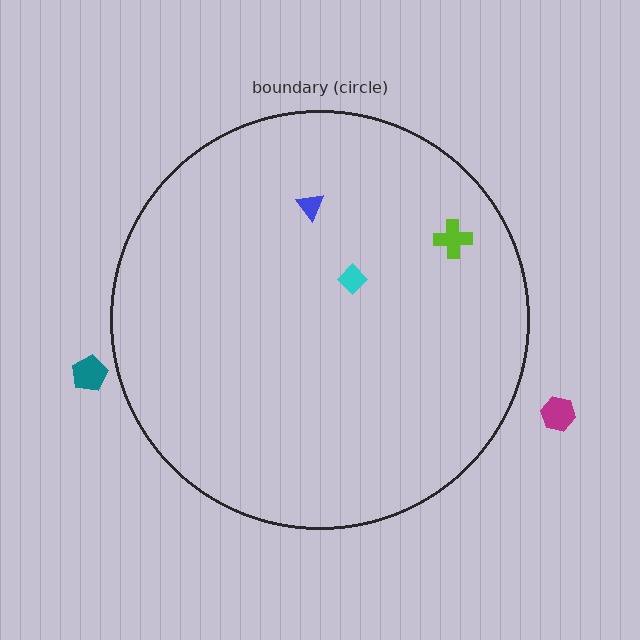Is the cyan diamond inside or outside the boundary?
Inside.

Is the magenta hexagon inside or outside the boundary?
Outside.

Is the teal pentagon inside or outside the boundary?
Outside.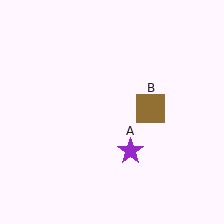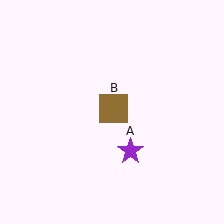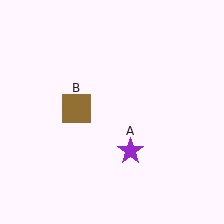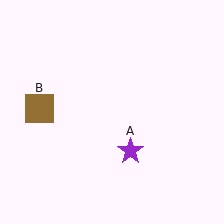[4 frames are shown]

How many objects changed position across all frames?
1 object changed position: brown square (object B).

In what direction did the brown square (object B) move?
The brown square (object B) moved left.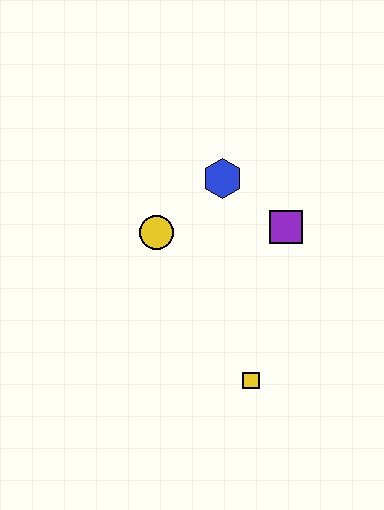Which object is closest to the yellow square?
The purple square is closest to the yellow square.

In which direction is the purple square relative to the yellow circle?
The purple square is to the right of the yellow circle.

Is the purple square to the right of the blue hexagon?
Yes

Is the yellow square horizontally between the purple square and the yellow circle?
Yes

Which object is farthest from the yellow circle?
The yellow square is farthest from the yellow circle.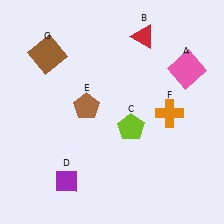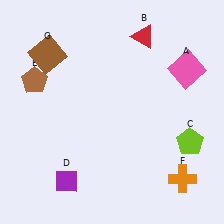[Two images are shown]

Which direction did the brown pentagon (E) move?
The brown pentagon (E) moved left.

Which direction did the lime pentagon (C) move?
The lime pentagon (C) moved right.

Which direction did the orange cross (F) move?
The orange cross (F) moved down.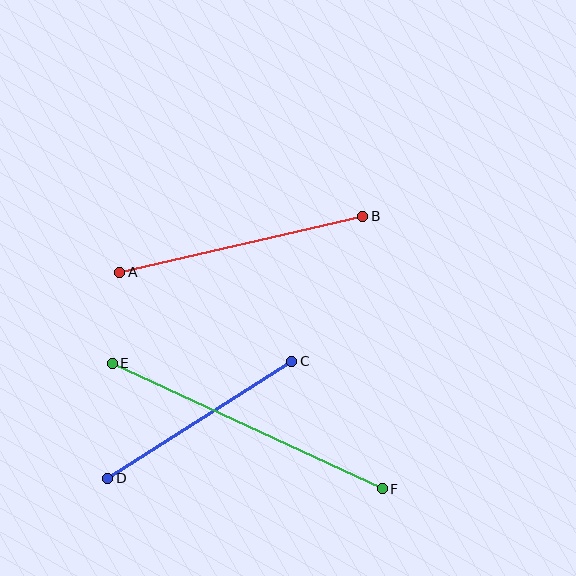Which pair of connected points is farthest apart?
Points E and F are farthest apart.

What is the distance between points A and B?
The distance is approximately 249 pixels.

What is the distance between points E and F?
The distance is approximately 298 pixels.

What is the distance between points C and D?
The distance is approximately 218 pixels.